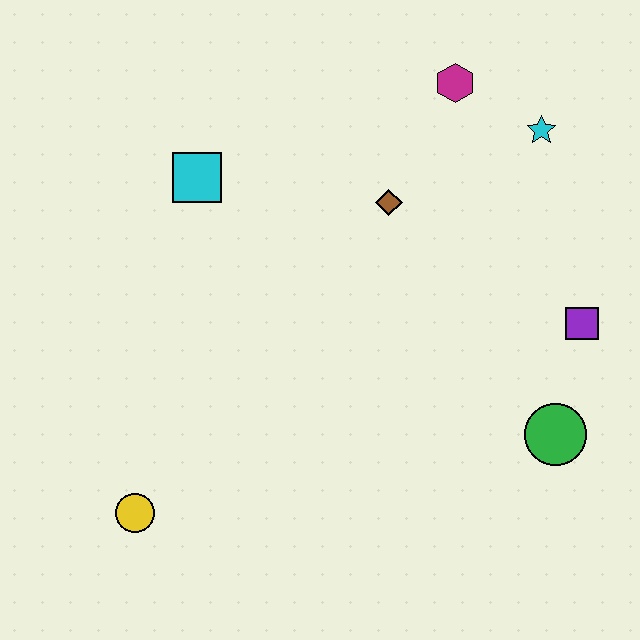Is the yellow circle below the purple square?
Yes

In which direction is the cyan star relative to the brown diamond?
The cyan star is to the right of the brown diamond.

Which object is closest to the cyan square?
The brown diamond is closest to the cyan square.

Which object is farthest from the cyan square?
The green circle is farthest from the cyan square.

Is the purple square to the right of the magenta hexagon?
Yes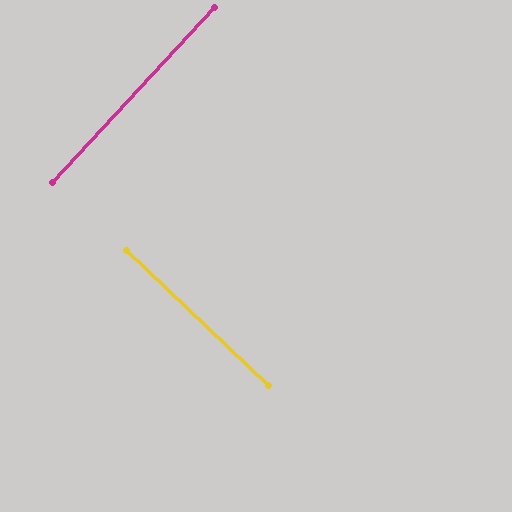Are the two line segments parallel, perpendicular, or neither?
Perpendicular — they meet at approximately 90°.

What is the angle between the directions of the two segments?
Approximately 90 degrees.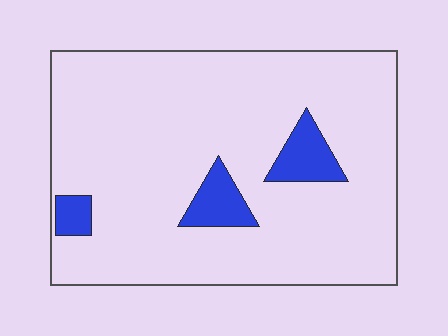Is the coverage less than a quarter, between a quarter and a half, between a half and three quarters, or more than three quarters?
Less than a quarter.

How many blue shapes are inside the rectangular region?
3.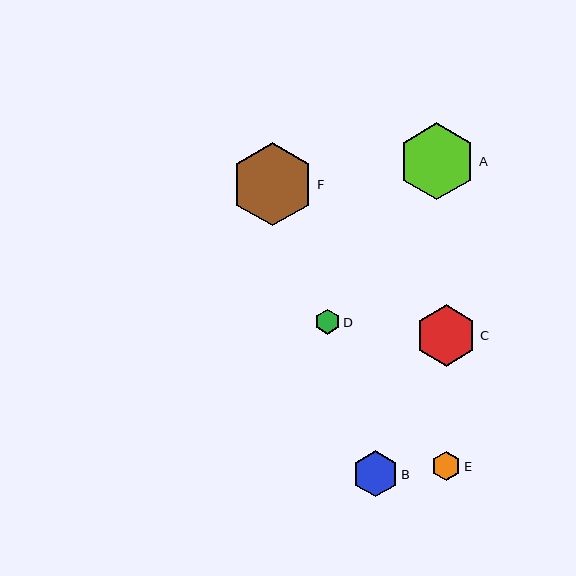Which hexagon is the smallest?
Hexagon D is the smallest with a size of approximately 25 pixels.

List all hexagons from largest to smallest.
From largest to smallest: F, A, C, B, E, D.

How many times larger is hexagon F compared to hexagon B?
Hexagon F is approximately 1.8 times the size of hexagon B.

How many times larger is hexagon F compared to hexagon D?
Hexagon F is approximately 3.3 times the size of hexagon D.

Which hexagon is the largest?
Hexagon F is the largest with a size of approximately 84 pixels.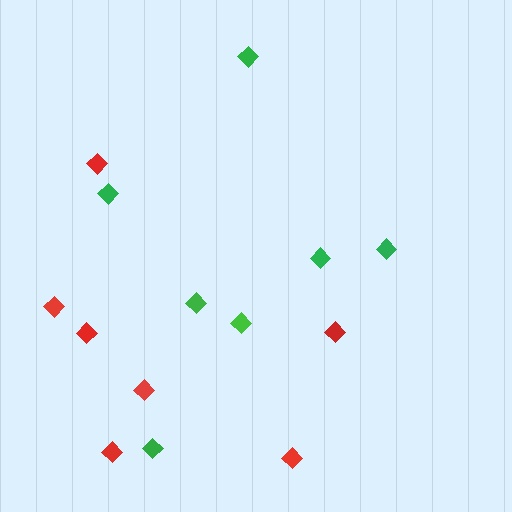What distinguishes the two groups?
There are 2 groups: one group of red diamonds (7) and one group of green diamonds (7).